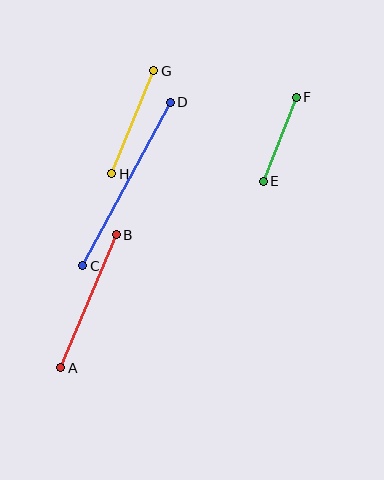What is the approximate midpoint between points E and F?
The midpoint is at approximately (280, 139) pixels.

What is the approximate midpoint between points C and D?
The midpoint is at approximately (127, 184) pixels.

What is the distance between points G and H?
The distance is approximately 111 pixels.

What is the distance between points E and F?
The distance is approximately 90 pixels.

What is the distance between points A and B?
The distance is approximately 144 pixels.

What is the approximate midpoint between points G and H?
The midpoint is at approximately (133, 122) pixels.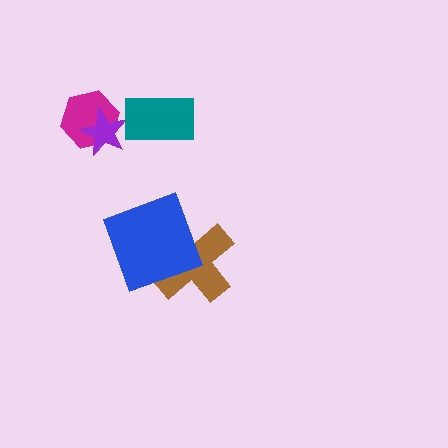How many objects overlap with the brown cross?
1 object overlaps with the brown cross.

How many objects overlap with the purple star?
1 object overlaps with the purple star.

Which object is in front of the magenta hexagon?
The purple star is in front of the magenta hexagon.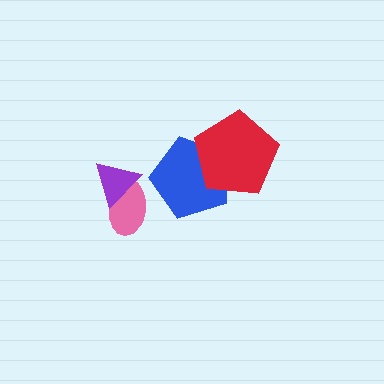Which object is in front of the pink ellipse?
The purple triangle is in front of the pink ellipse.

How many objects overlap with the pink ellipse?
1 object overlaps with the pink ellipse.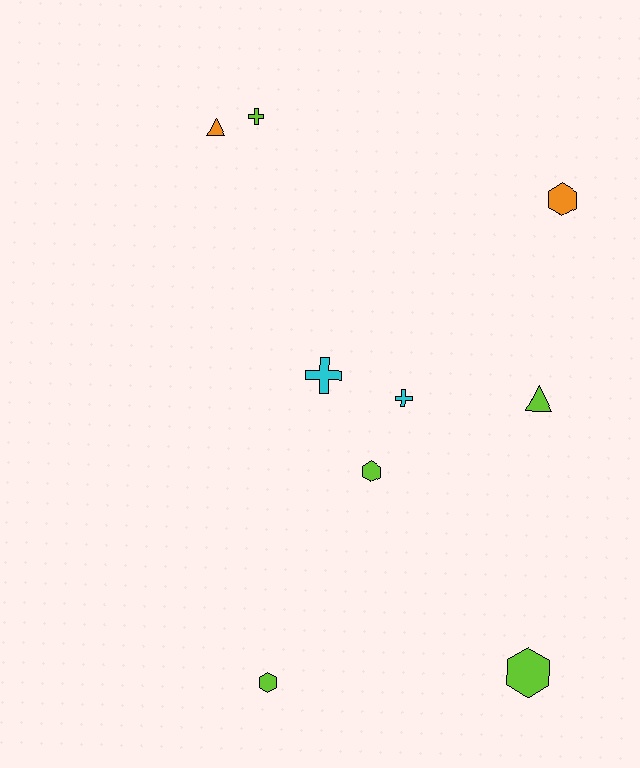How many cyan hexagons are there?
There are no cyan hexagons.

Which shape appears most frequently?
Hexagon, with 4 objects.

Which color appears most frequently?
Lime, with 5 objects.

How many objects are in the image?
There are 9 objects.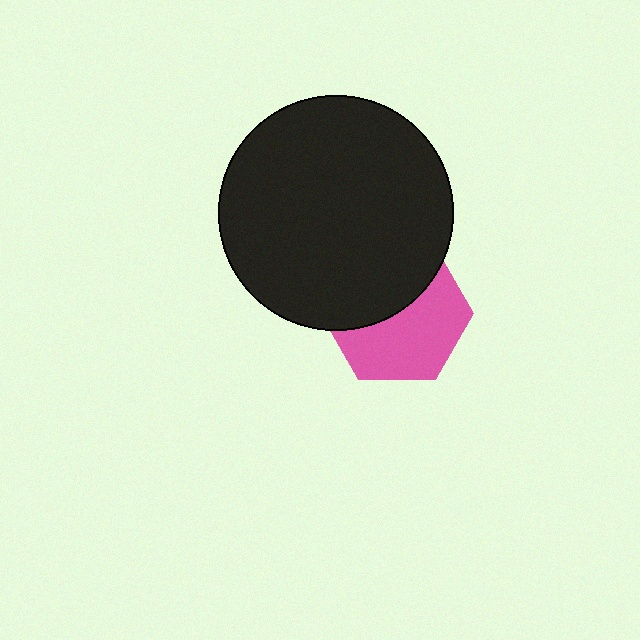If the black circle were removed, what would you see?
You would see the complete pink hexagon.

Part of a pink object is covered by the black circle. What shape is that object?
It is a hexagon.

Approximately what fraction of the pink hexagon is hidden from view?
Roughly 45% of the pink hexagon is hidden behind the black circle.